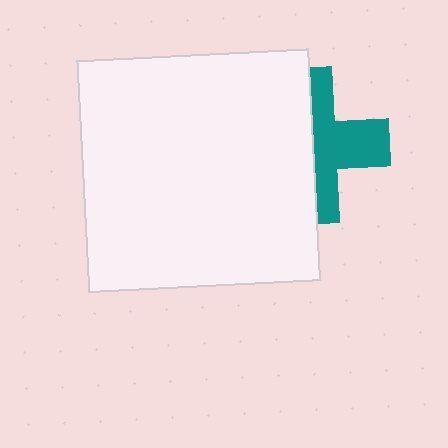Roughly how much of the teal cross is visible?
About half of it is visible (roughly 48%).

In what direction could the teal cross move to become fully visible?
The teal cross could move right. That would shift it out from behind the white square entirely.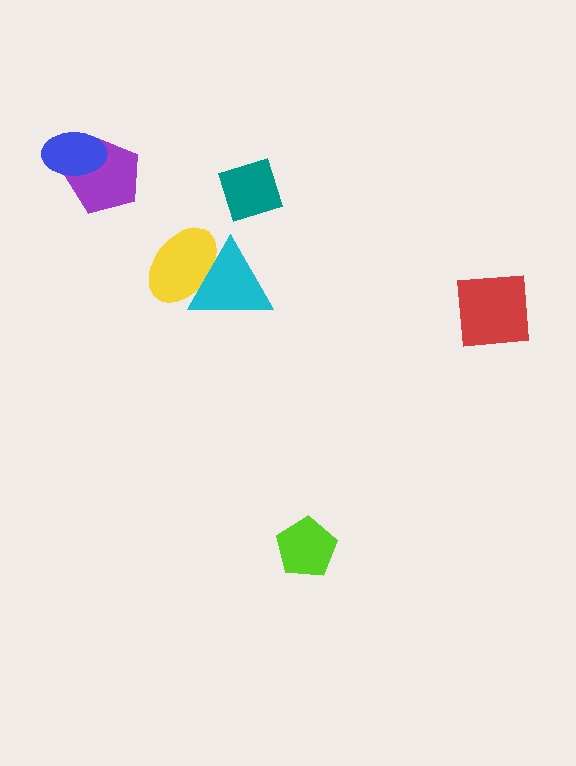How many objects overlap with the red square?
0 objects overlap with the red square.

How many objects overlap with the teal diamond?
0 objects overlap with the teal diamond.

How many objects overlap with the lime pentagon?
0 objects overlap with the lime pentagon.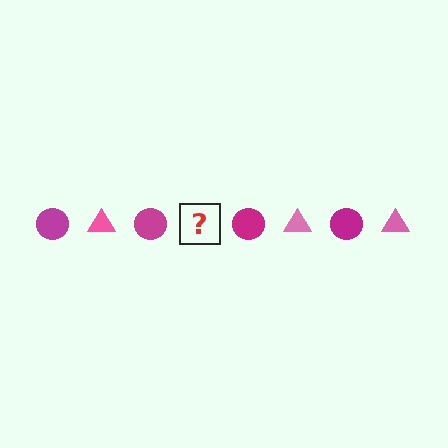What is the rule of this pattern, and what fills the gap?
The rule is that the pattern alternates between magenta circle and pink triangle. The gap should be filled with a pink triangle.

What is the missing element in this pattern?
The missing element is a pink triangle.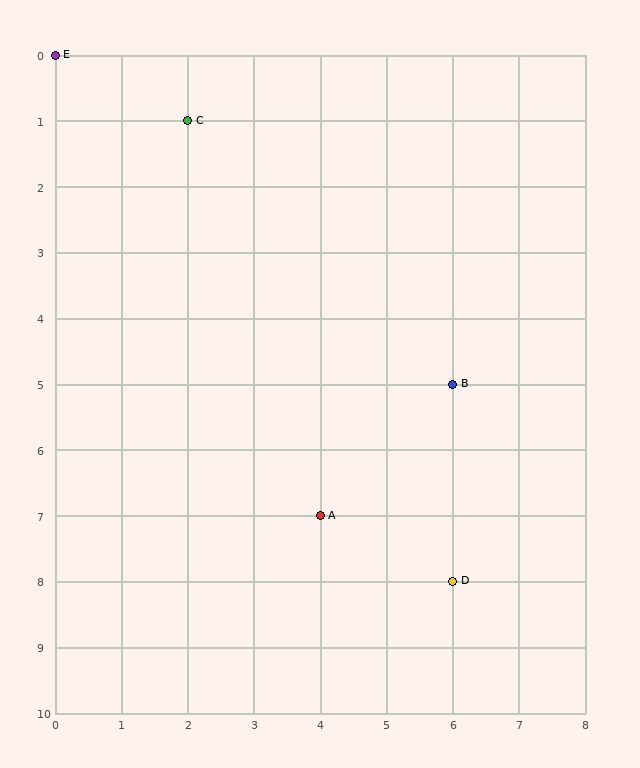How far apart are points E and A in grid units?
Points E and A are 4 columns and 7 rows apart (about 8.1 grid units diagonally).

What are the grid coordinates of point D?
Point D is at grid coordinates (6, 8).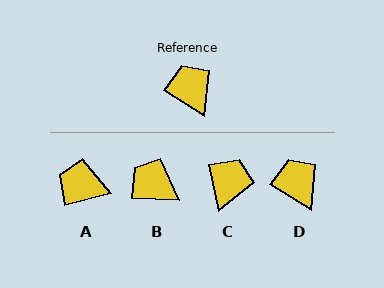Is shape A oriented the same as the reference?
No, it is off by about 45 degrees.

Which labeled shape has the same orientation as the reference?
D.